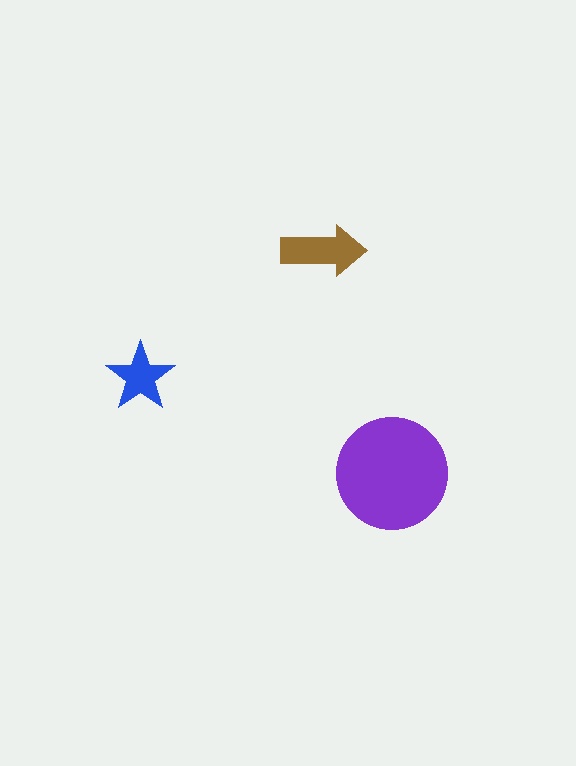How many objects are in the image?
There are 3 objects in the image.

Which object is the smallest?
The blue star.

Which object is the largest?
The purple circle.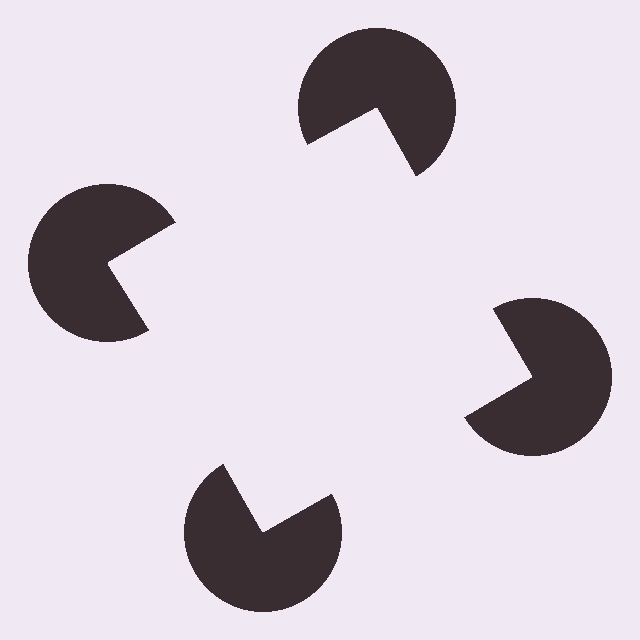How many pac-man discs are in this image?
There are 4 — one at each vertex of the illusory square.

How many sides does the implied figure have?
4 sides.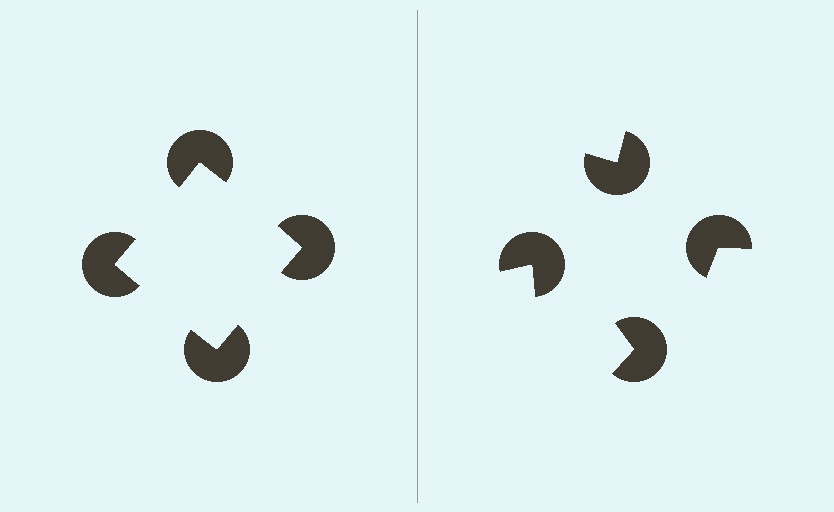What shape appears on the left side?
An illusory square.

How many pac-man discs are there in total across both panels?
8 — 4 on each side.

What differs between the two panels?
The pac-man discs are positioned identically on both sides; only the wedge orientations differ. On the left they align to a square; on the right they are misaligned.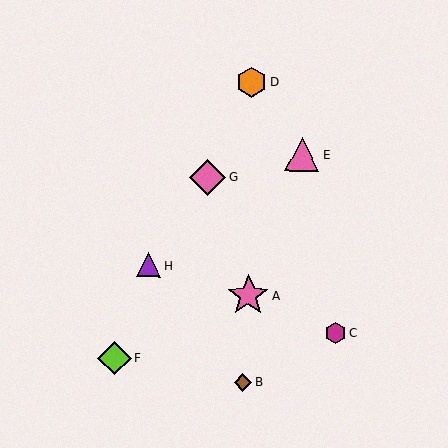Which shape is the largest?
The pink star (labeled A) is the largest.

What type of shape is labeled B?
Shape B is a brown diamond.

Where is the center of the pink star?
The center of the pink star is at (248, 296).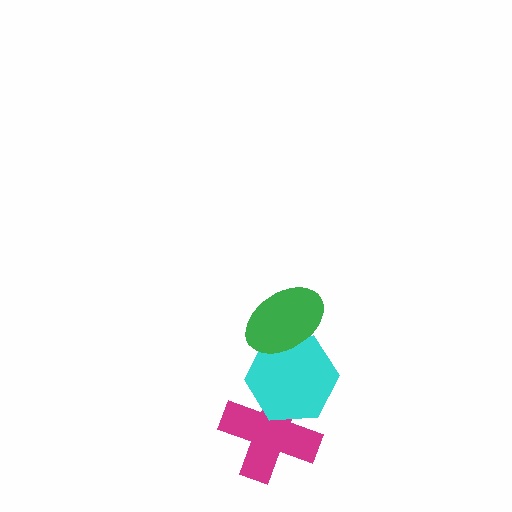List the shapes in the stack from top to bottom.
From top to bottom: the green ellipse, the cyan hexagon, the magenta cross.